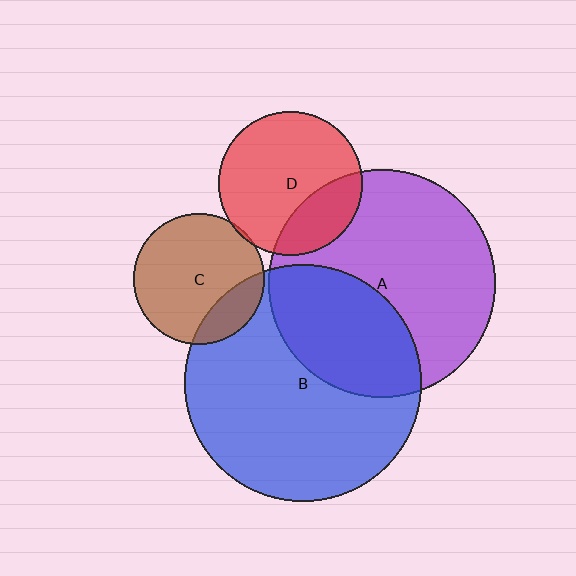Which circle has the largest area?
Circle B (blue).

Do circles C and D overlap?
Yes.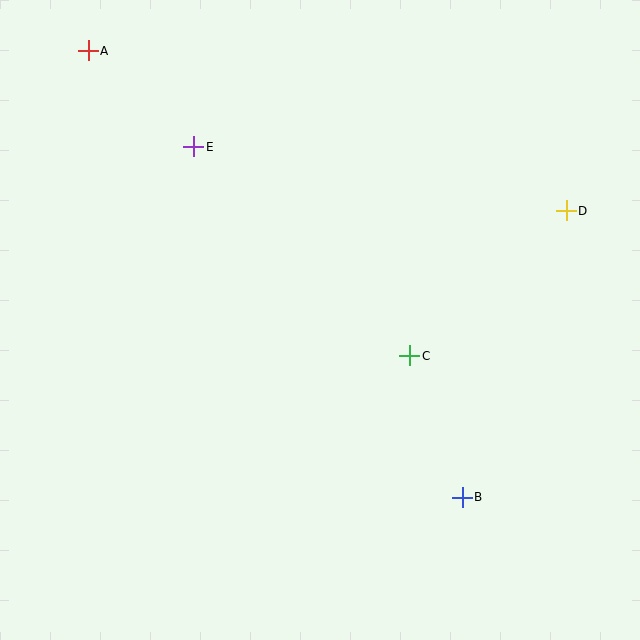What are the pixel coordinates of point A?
Point A is at (88, 51).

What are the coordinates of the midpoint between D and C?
The midpoint between D and C is at (488, 283).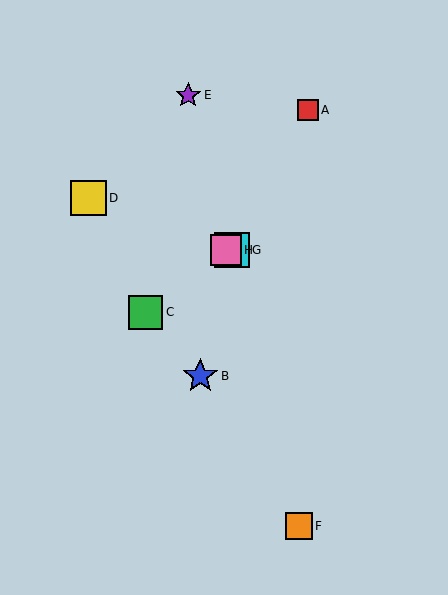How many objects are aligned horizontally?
2 objects (G, H) are aligned horizontally.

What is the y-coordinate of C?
Object C is at y≈312.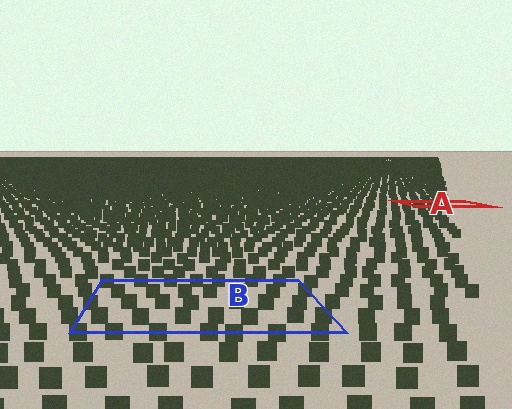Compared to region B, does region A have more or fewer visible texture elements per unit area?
Region A has more texture elements per unit area — they are packed more densely because it is farther away.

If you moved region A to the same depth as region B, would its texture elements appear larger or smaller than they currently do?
They would appear larger. At a closer depth, the same texture elements are projected at a bigger on-screen size.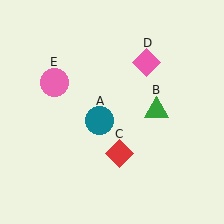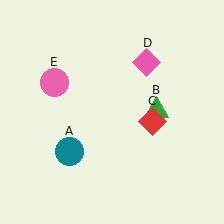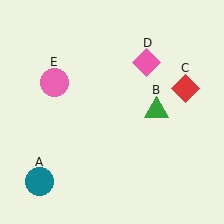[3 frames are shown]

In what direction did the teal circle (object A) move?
The teal circle (object A) moved down and to the left.